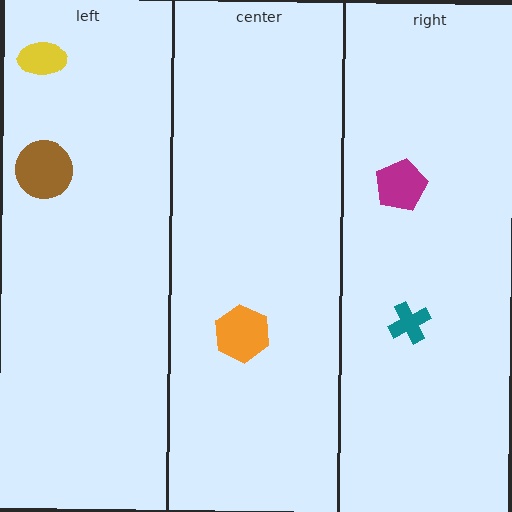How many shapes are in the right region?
2.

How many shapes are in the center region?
1.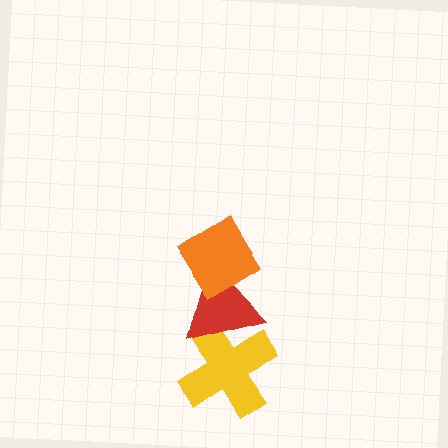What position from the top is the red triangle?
The red triangle is 2nd from the top.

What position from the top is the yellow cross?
The yellow cross is 3rd from the top.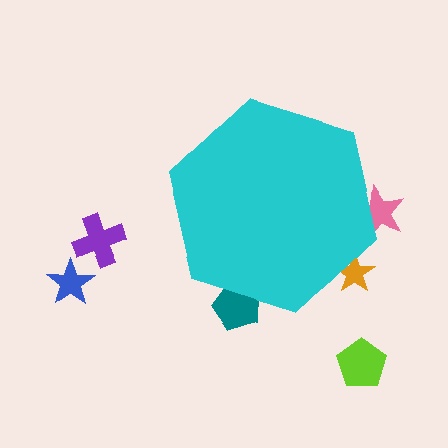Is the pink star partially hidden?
Yes, the pink star is partially hidden behind the cyan hexagon.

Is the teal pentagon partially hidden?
Yes, the teal pentagon is partially hidden behind the cyan hexagon.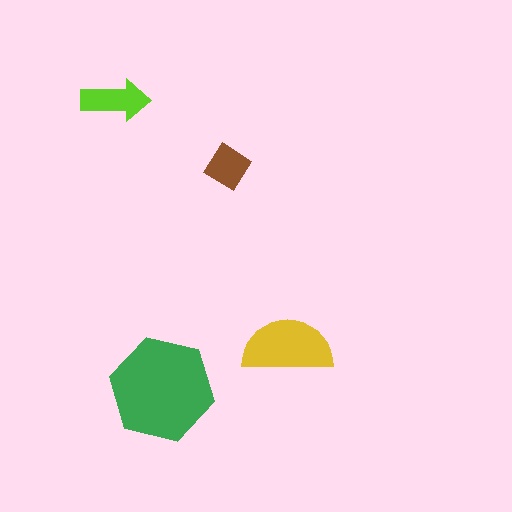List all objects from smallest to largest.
The brown diamond, the lime arrow, the yellow semicircle, the green hexagon.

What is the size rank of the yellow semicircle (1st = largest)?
2nd.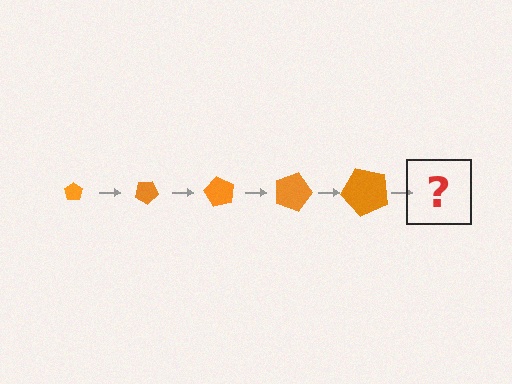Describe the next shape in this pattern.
It should be a pentagon, larger than the previous one and rotated 150 degrees from the start.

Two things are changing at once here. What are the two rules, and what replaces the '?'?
The two rules are that the pentagon grows larger each step and it rotates 30 degrees each step. The '?' should be a pentagon, larger than the previous one and rotated 150 degrees from the start.